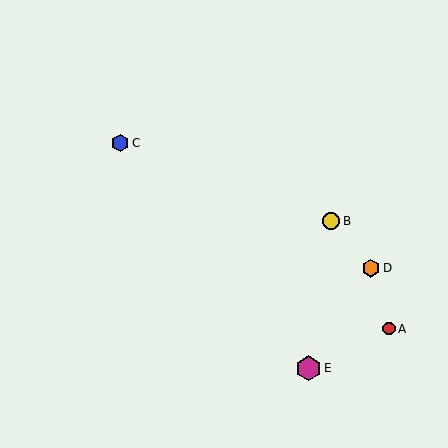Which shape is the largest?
The magenta hexagon (labeled E) is the largest.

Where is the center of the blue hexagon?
The center of the blue hexagon is at (120, 143).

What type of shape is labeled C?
Shape C is a blue hexagon.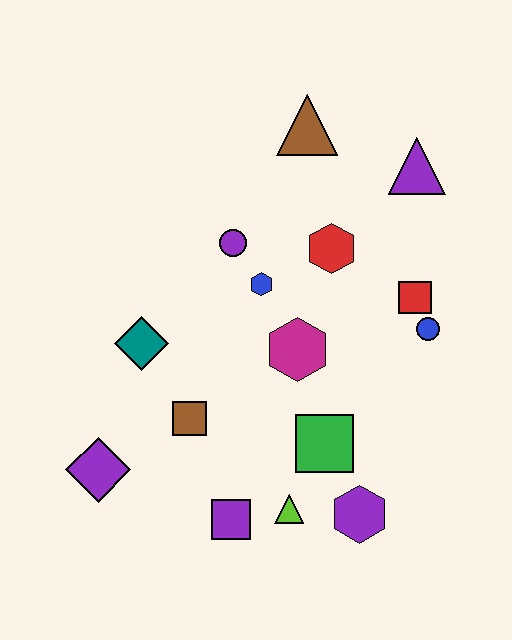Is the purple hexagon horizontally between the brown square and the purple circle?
No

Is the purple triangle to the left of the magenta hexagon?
No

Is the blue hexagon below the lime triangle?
No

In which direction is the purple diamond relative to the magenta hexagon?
The purple diamond is to the left of the magenta hexagon.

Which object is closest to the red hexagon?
The blue hexagon is closest to the red hexagon.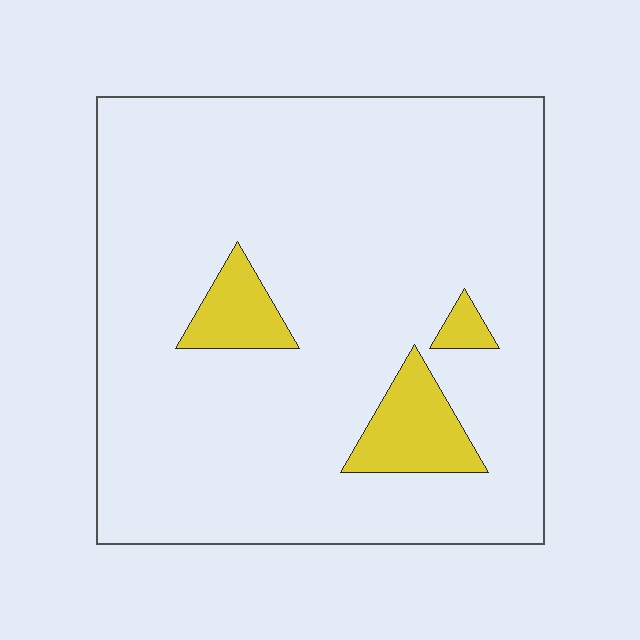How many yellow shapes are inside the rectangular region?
3.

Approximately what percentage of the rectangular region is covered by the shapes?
Approximately 10%.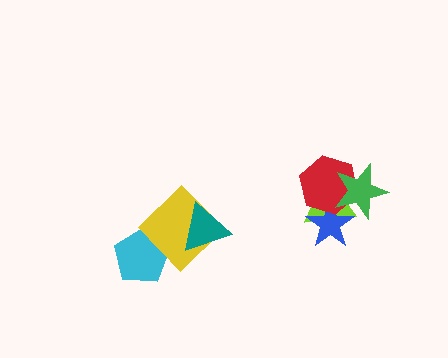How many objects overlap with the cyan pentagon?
1 object overlaps with the cyan pentagon.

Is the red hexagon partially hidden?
Yes, it is partially covered by another shape.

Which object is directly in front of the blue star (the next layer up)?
The red hexagon is directly in front of the blue star.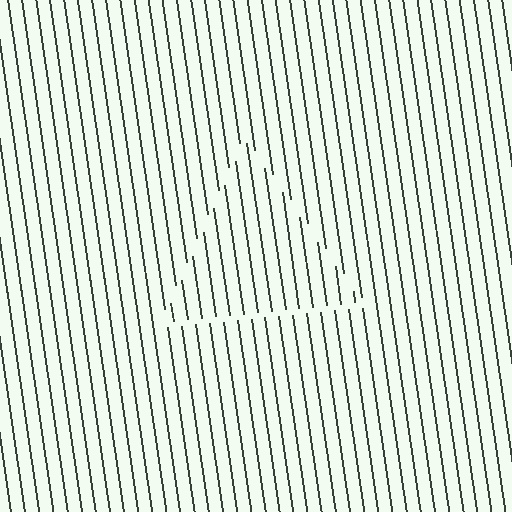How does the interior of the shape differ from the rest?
The interior of the shape contains the same grating, shifted by half a period — the contour is defined by the phase discontinuity where line-ends from the inner and outer gratings abut.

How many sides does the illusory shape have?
3 sides — the line-ends trace a triangle.